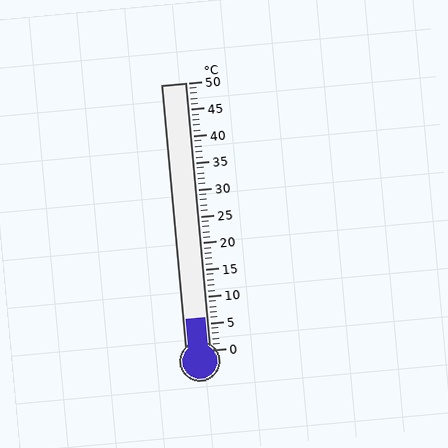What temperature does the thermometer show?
The thermometer shows approximately 6°C.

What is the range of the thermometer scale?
The thermometer scale ranges from 0°C to 50°C.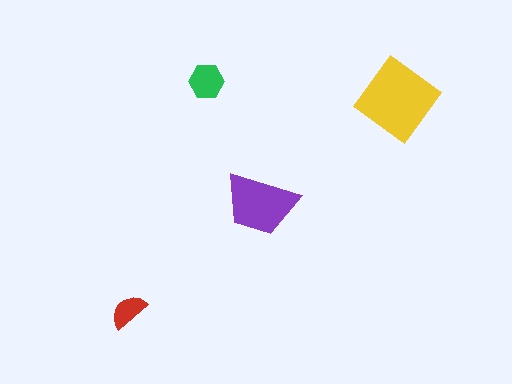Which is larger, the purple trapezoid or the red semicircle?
The purple trapezoid.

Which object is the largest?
The yellow diamond.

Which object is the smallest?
The red semicircle.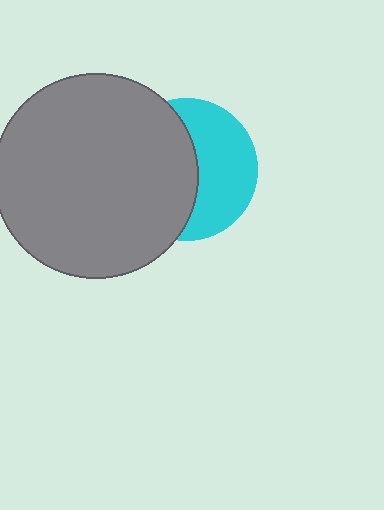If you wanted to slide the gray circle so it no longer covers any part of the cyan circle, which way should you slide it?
Slide it left — that is the most direct way to separate the two shapes.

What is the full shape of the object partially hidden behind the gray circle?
The partially hidden object is a cyan circle.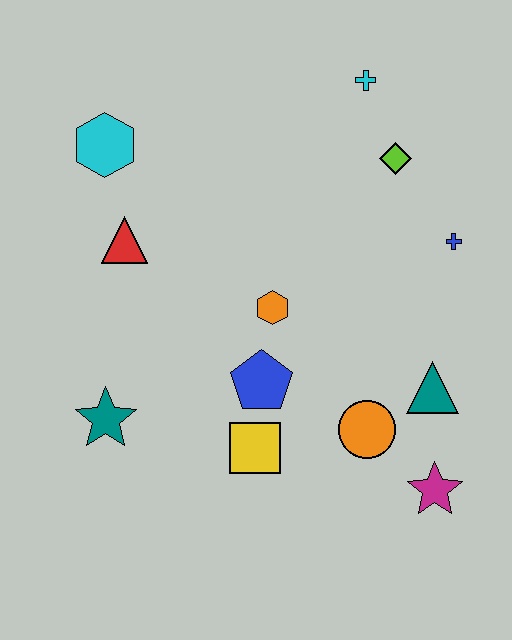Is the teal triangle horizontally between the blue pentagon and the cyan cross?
No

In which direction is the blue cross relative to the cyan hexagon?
The blue cross is to the right of the cyan hexagon.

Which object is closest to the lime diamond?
The cyan cross is closest to the lime diamond.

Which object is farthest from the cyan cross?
The teal star is farthest from the cyan cross.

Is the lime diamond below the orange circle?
No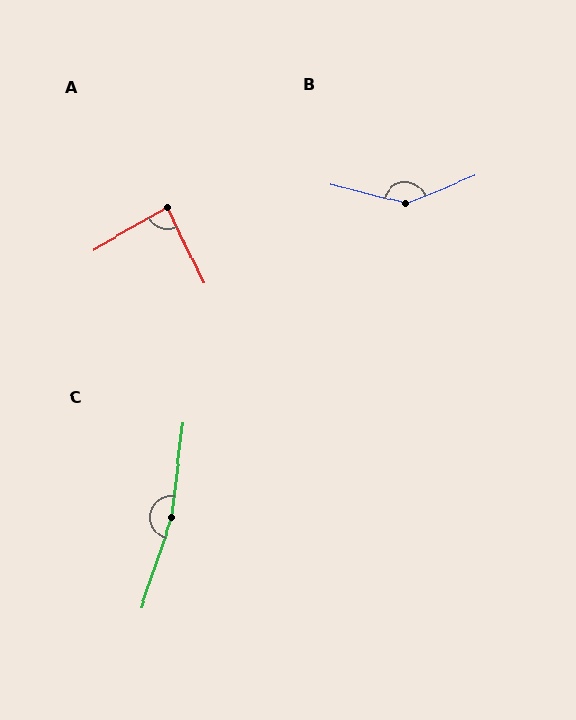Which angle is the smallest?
A, at approximately 86 degrees.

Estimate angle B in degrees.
Approximately 144 degrees.